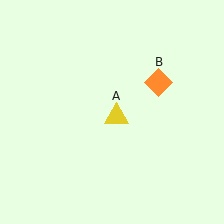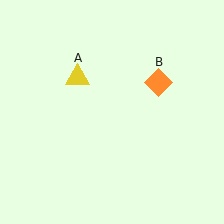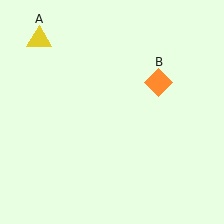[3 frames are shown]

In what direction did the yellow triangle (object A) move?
The yellow triangle (object A) moved up and to the left.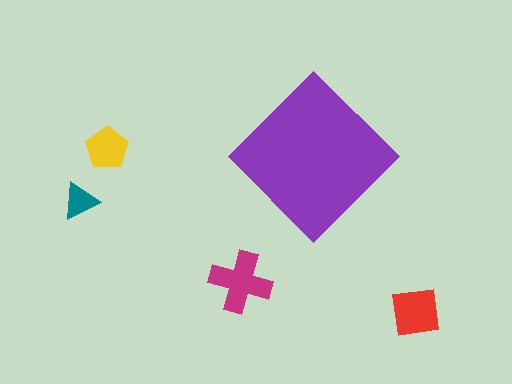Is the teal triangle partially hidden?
No, the teal triangle is fully visible.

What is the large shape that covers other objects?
A purple diamond.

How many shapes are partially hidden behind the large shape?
0 shapes are partially hidden.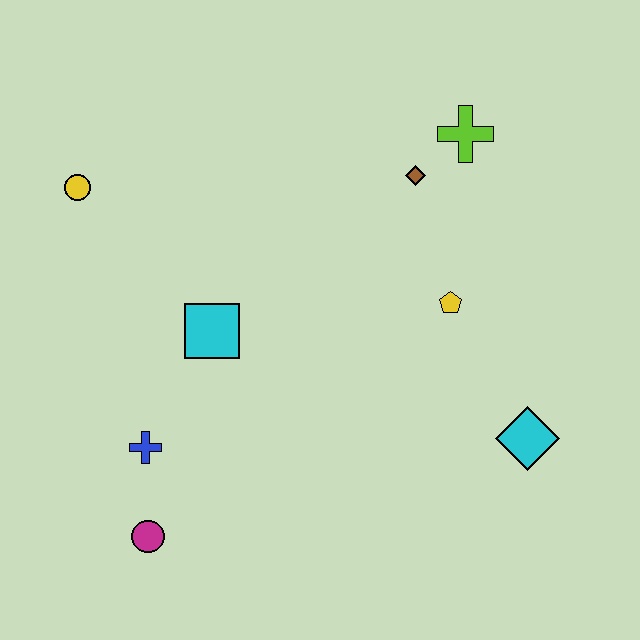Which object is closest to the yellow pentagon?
The brown diamond is closest to the yellow pentagon.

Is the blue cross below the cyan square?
Yes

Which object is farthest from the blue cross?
The lime cross is farthest from the blue cross.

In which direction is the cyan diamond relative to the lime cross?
The cyan diamond is below the lime cross.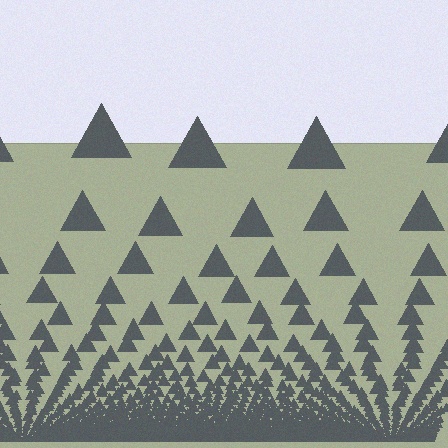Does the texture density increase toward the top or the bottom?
Density increases toward the bottom.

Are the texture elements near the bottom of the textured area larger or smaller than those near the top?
Smaller. The gradient is inverted — elements near the bottom are smaller and denser.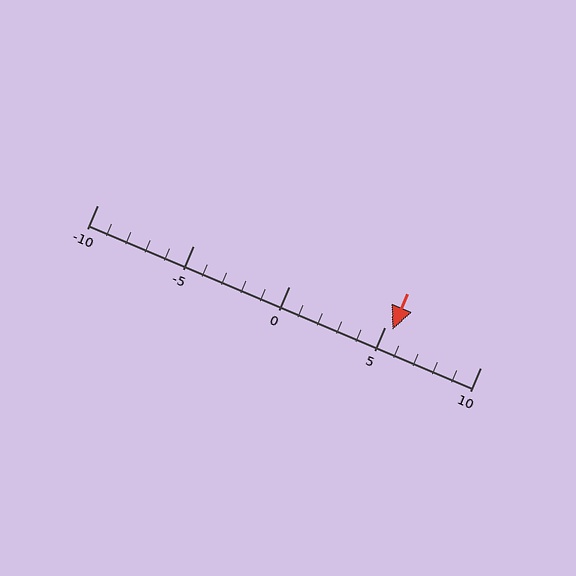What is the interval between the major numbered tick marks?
The major tick marks are spaced 5 units apart.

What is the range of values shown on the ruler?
The ruler shows values from -10 to 10.